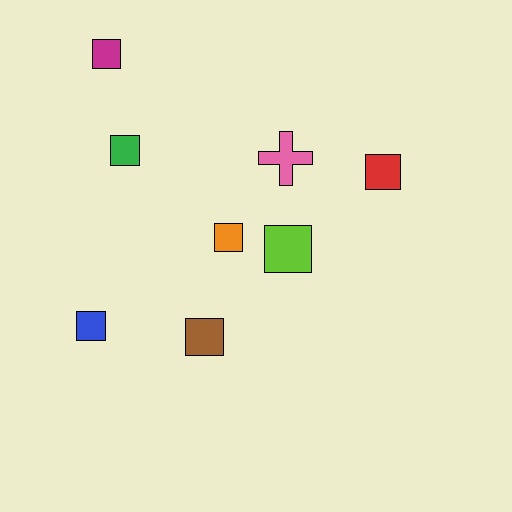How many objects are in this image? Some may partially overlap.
There are 8 objects.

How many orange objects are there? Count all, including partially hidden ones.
There is 1 orange object.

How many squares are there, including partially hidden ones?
There are 7 squares.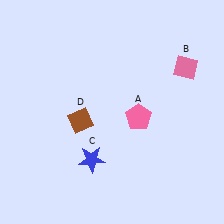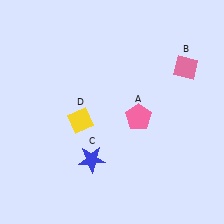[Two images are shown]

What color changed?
The diamond (D) changed from brown in Image 1 to yellow in Image 2.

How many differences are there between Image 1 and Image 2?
There is 1 difference between the two images.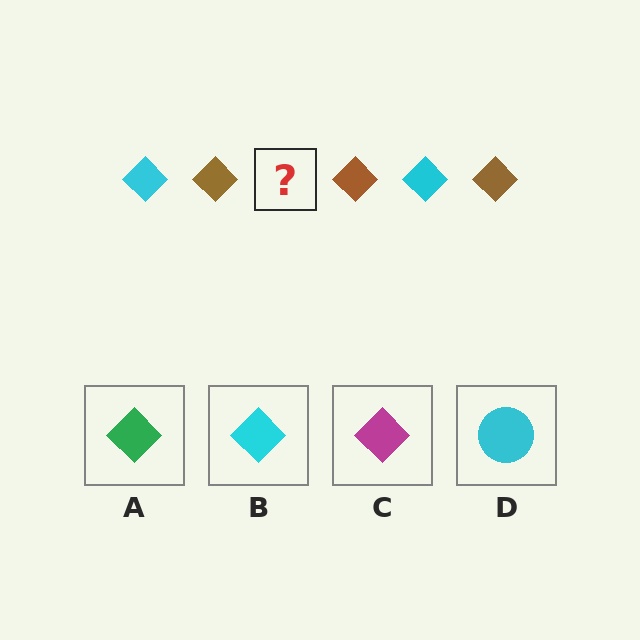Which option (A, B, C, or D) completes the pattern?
B.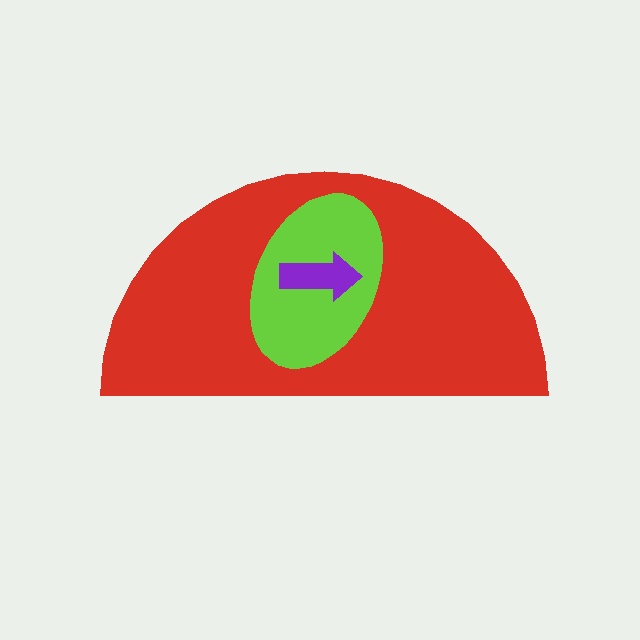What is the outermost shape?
The red semicircle.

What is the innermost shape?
The purple arrow.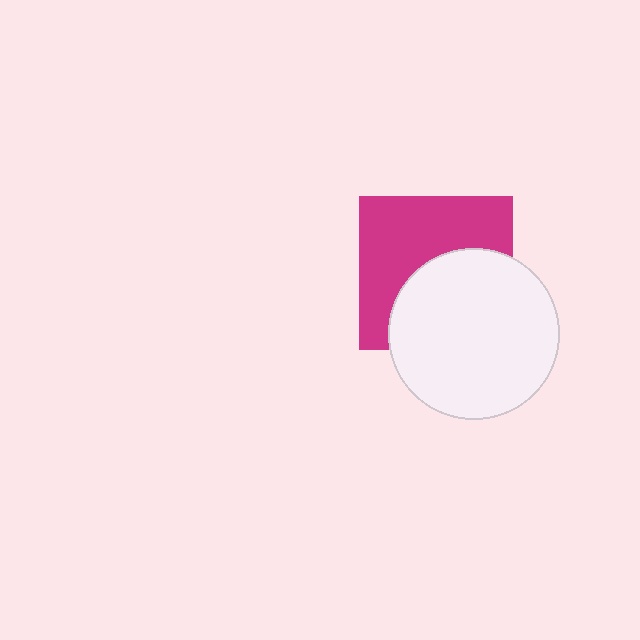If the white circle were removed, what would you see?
You would see the complete magenta square.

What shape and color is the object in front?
The object in front is a white circle.